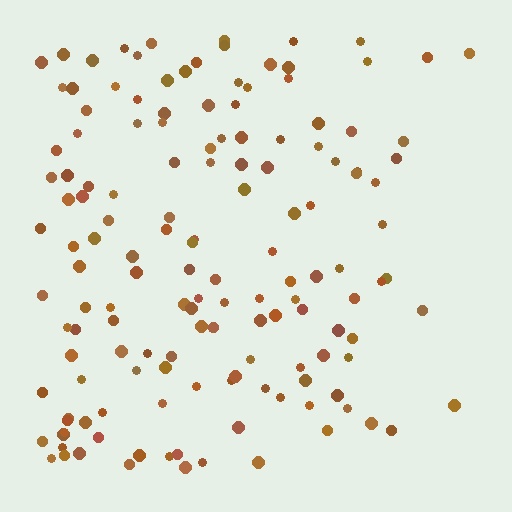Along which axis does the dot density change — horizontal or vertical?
Horizontal.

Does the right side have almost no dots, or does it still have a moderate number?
Still a moderate number, just noticeably fewer than the left.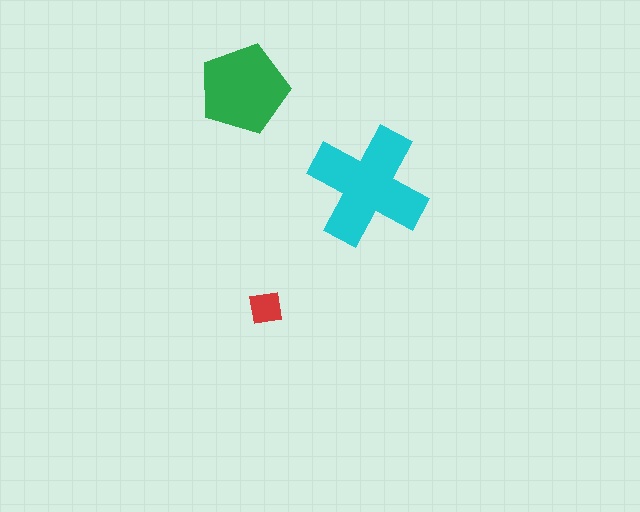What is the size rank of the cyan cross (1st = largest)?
1st.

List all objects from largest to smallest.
The cyan cross, the green pentagon, the red square.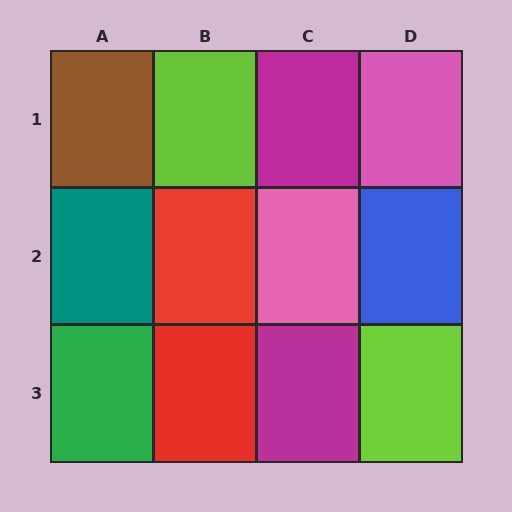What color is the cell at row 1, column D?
Pink.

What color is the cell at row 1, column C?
Magenta.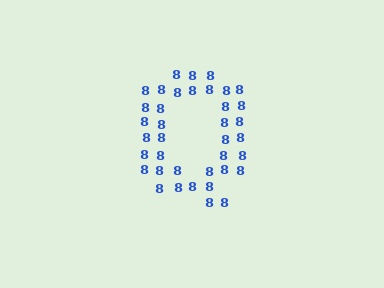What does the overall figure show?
The overall figure shows the letter Q.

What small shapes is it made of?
It is made of small digit 8's.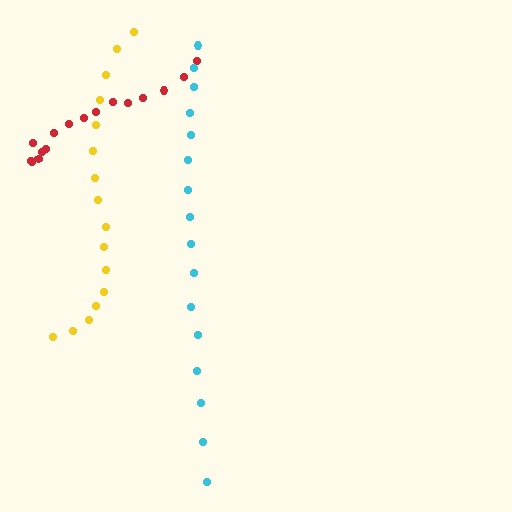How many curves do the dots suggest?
There are 3 distinct paths.